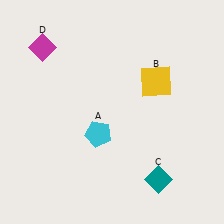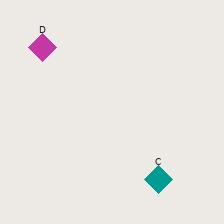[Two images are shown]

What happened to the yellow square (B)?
The yellow square (B) was removed in Image 2. It was in the top-right area of Image 1.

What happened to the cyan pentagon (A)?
The cyan pentagon (A) was removed in Image 2. It was in the bottom-left area of Image 1.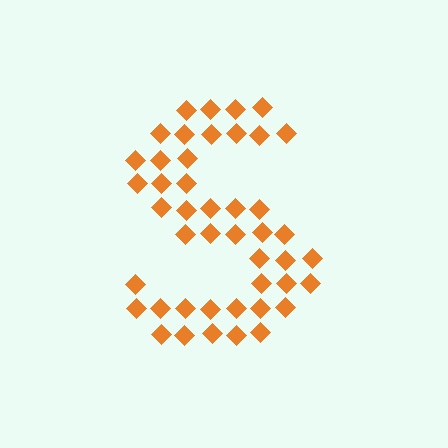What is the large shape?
The large shape is the letter S.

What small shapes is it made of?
It is made of small diamonds.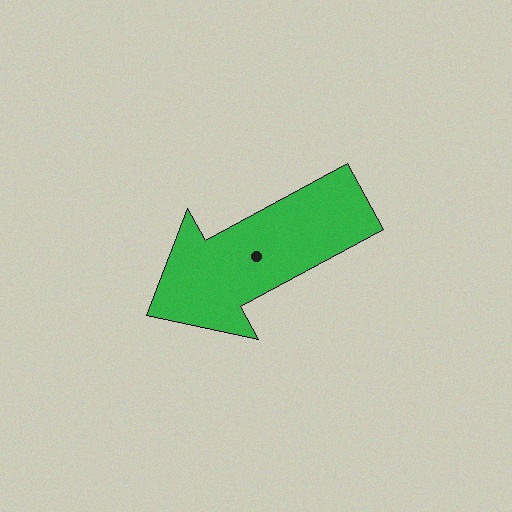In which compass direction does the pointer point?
Southwest.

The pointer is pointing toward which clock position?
Roughly 8 o'clock.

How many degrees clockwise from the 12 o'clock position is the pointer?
Approximately 242 degrees.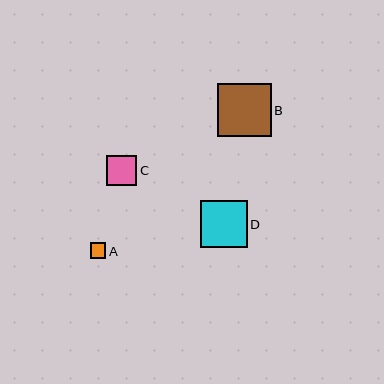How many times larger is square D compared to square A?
Square D is approximately 3.0 times the size of square A.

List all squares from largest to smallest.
From largest to smallest: B, D, C, A.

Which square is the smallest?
Square A is the smallest with a size of approximately 16 pixels.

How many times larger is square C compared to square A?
Square C is approximately 1.9 times the size of square A.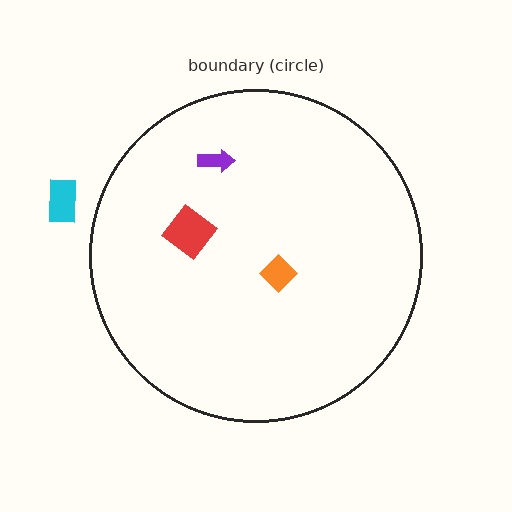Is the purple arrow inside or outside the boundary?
Inside.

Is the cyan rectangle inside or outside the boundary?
Outside.